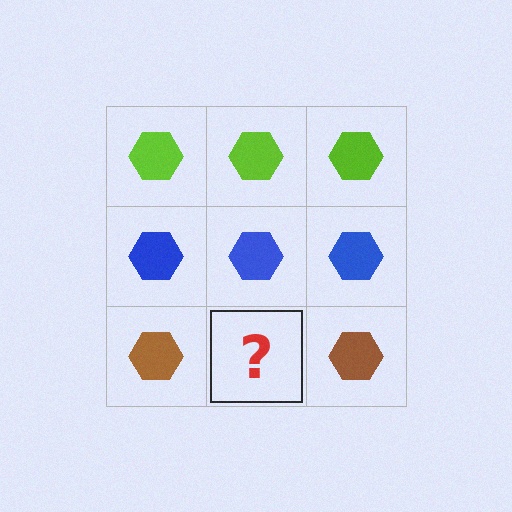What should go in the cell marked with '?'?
The missing cell should contain a brown hexagon.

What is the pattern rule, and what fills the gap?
The rule is that each row has a consistent color. The gap should be filled with a brown hexagon.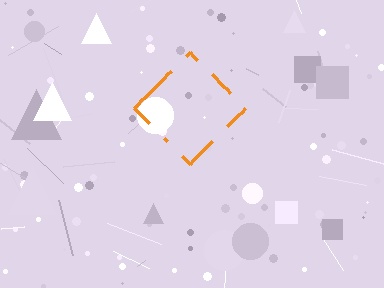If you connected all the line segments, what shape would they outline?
They would outline a diamond.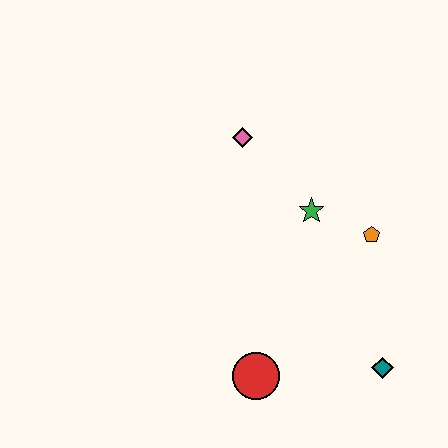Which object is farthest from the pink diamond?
The teal diamond is farthest from the pink diamond.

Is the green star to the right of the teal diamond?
No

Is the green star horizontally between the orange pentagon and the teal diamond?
No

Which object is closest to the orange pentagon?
The green star is closest to the orange pentagon.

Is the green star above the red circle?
Yes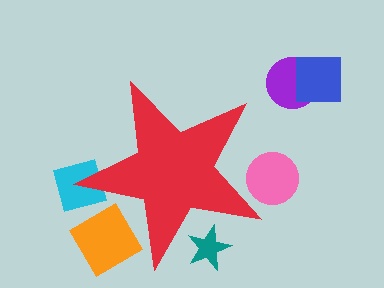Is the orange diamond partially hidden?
Yes, the orange diamond is partially hidden behind the red star.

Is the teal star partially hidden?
Yes, the teal star is partially hidden behind the red star.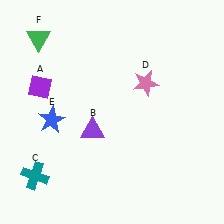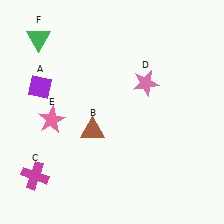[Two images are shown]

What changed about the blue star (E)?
In Image 1, E is blue. In Image 2, it changed to pink.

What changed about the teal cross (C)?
In Image 1, C is teal. In Image 2, it changed to magenta.